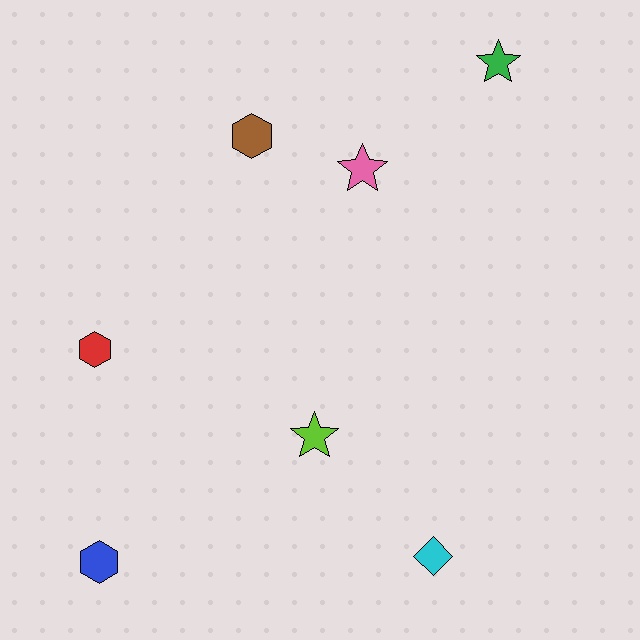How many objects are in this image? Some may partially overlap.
There are 7 objects.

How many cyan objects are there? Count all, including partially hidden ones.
There is 1 cyan object.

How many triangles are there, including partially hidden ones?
There are no triangles.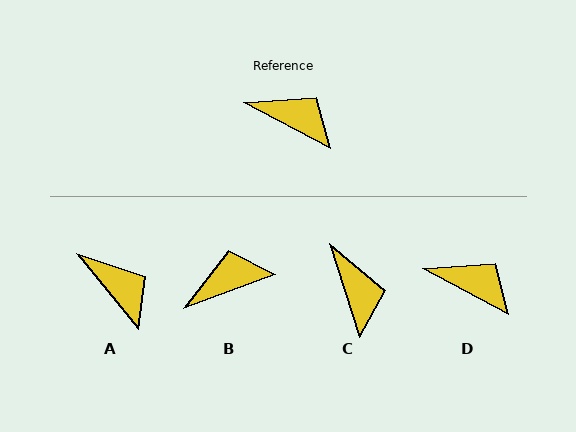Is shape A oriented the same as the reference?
No, it is off by about 23 degrees.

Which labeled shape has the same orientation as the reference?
D.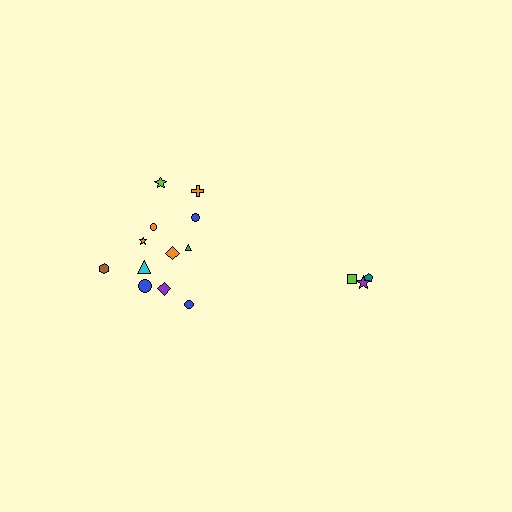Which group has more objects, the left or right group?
The left group.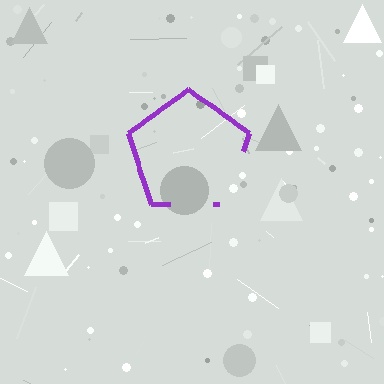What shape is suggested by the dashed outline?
The dashed outline suggests a pentagon.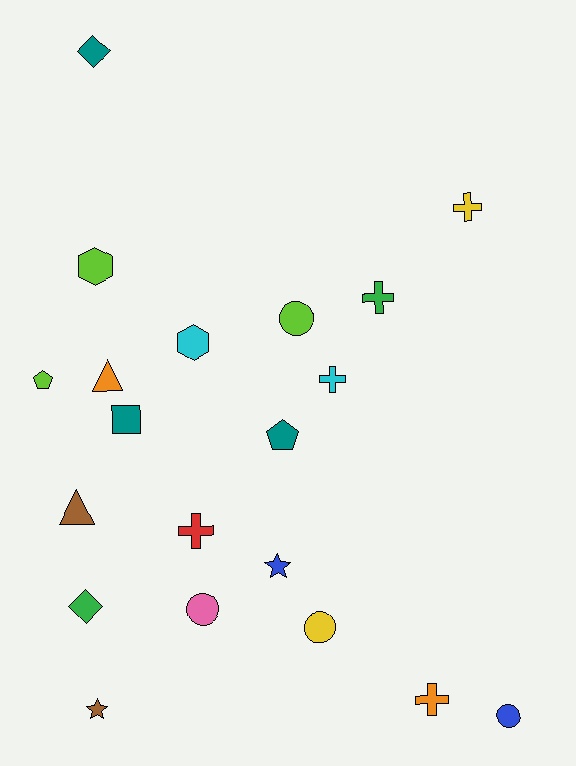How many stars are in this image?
There are 2 stars.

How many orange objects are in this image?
There are 2 orange objects.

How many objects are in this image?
There are 20 objects.